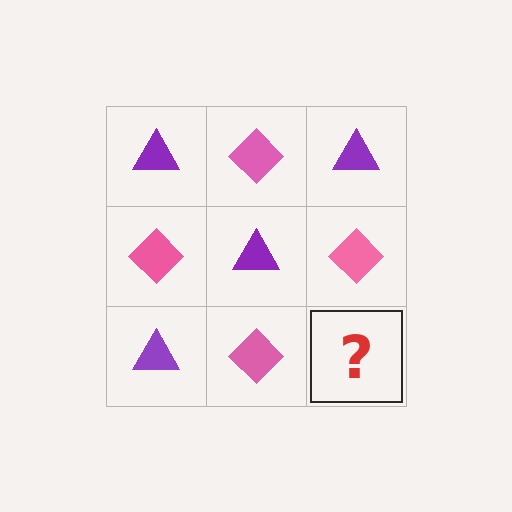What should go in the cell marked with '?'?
The missing cell should contain a purple triangle.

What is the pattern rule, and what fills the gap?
The rule is that it alternates purple triangle and pink diamond in a checkerboard pattern. The gap should be filled with a purple triangle.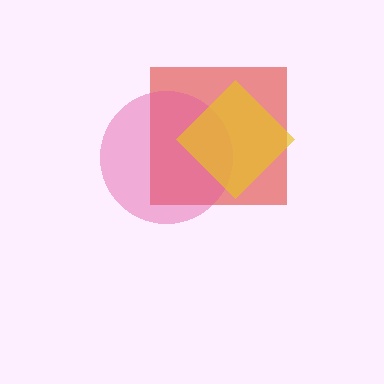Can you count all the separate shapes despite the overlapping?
Yes, there are 3 separate shapes.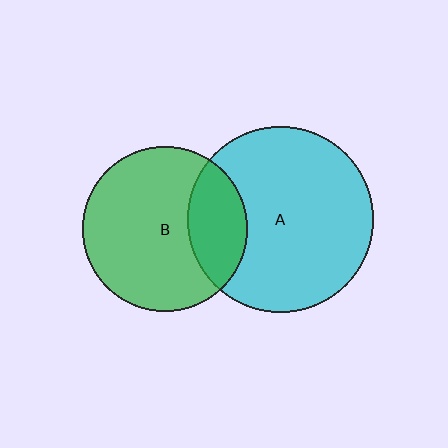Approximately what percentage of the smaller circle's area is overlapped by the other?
Approximately 25%.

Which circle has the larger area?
Circle A (cyan).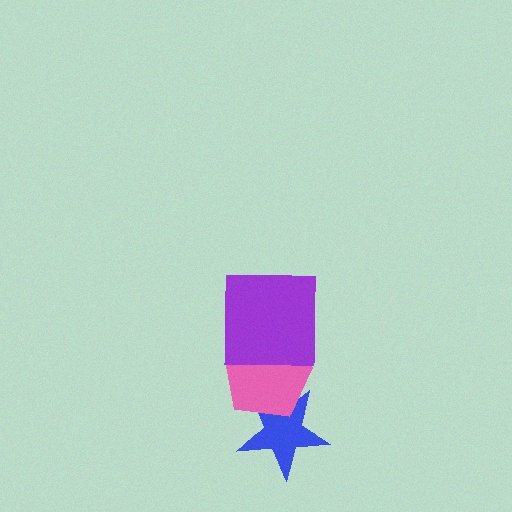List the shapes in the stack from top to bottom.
From top to bottom: the purple square, the pink pentagon, the blue star.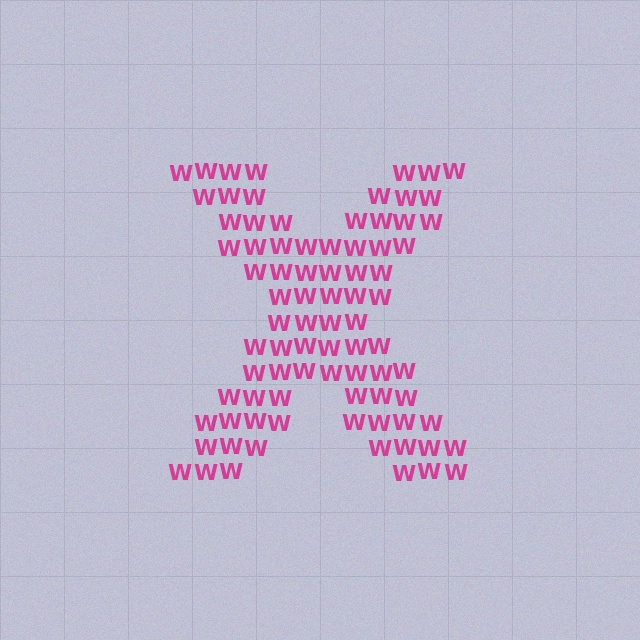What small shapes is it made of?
It is made of small letter W's.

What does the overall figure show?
The overall figure shows the letter X.